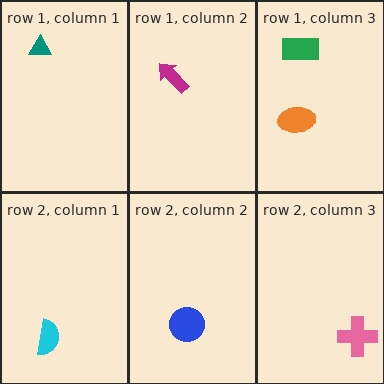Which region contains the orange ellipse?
The row 1, column 3 region.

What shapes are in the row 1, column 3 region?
The green rectangle, the orange ellipse.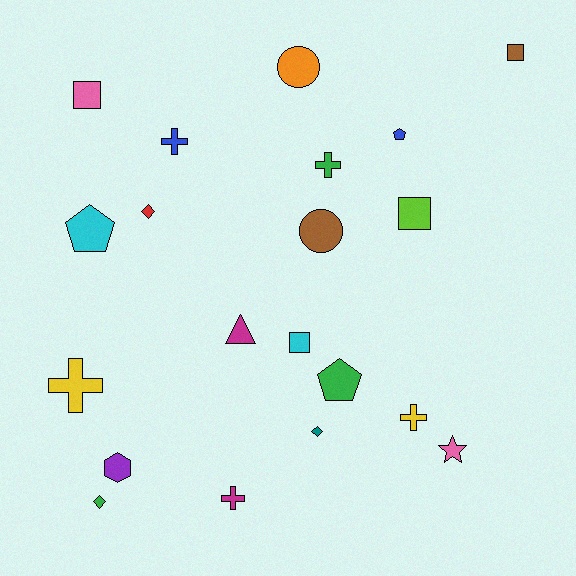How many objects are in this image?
There are 20 objects.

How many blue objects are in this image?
There are 2 blue objects.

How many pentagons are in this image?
There are 3 pentagons.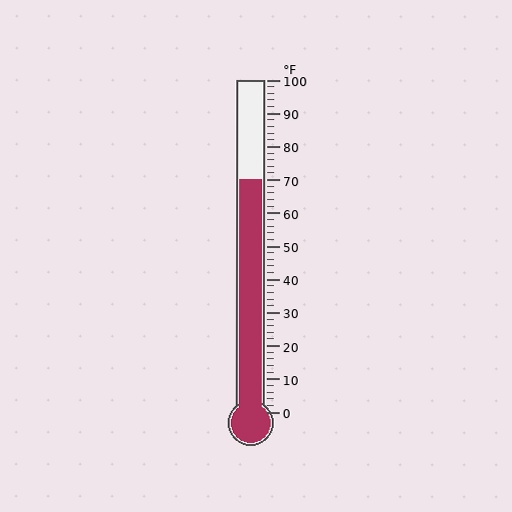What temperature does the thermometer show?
The thermometer shows approximately 70°F.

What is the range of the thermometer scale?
The thermometer scale ranges from 0°F to 100°F.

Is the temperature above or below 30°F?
The temperature is above 30°F.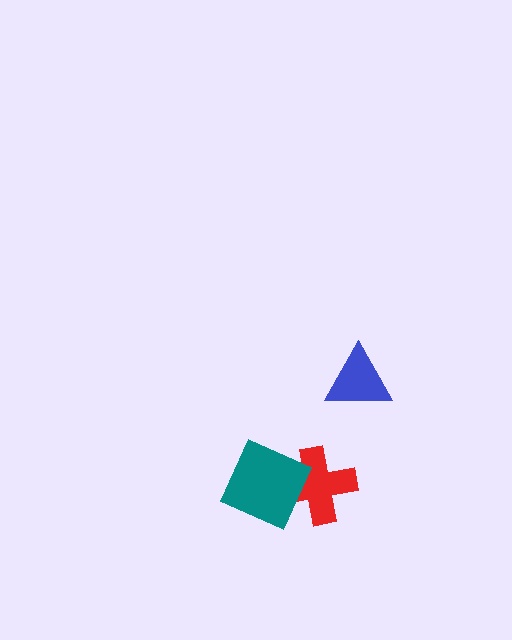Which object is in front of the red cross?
The teal diamond is in front of the red cross.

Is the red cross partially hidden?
Yes, it is partially covered by another shape.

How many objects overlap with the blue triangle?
0 objects overlap with the blue triangle.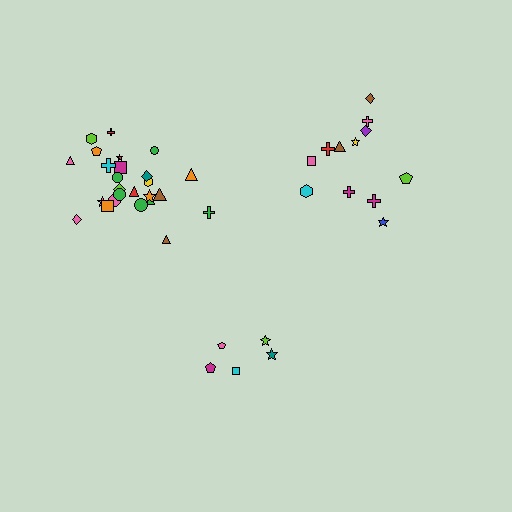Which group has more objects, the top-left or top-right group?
The top-left group.